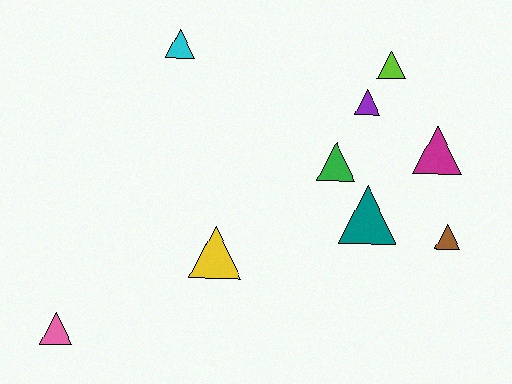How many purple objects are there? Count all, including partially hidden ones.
There is 1 purple object.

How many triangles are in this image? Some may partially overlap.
There are 9 triangles.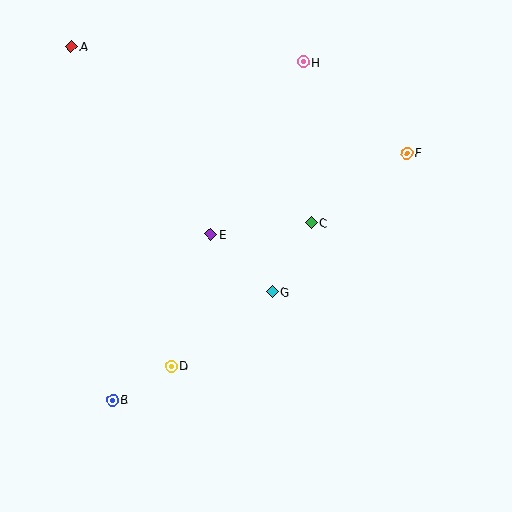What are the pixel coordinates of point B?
Point B is at (113, 400).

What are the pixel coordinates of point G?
Point G is at (273, 292).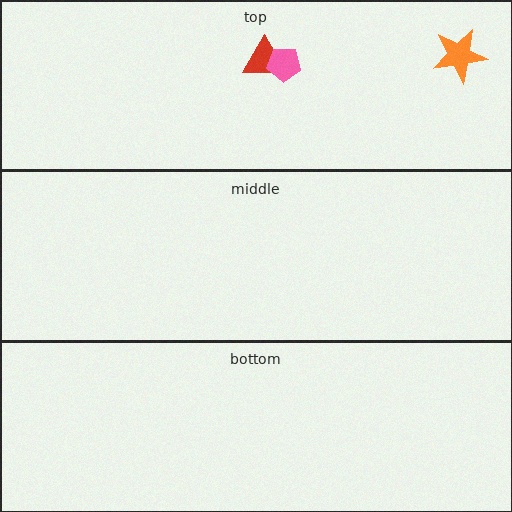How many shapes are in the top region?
3.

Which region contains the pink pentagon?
The top region.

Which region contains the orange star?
The top region.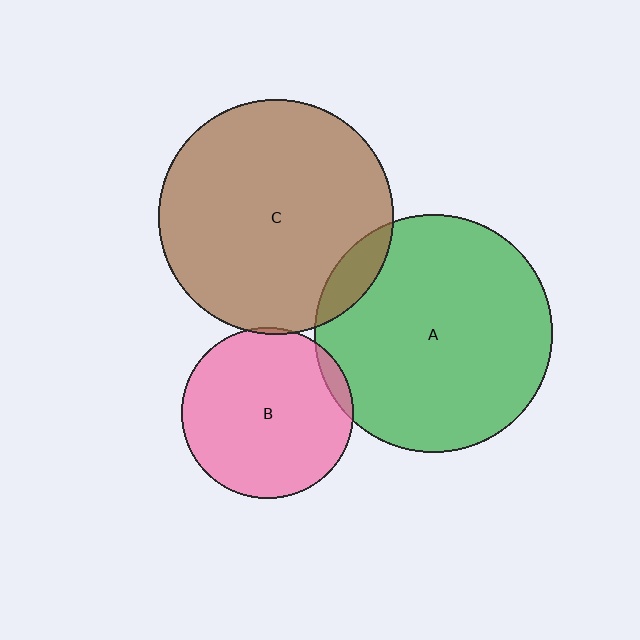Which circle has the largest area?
Circle A (green).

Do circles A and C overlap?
Yes.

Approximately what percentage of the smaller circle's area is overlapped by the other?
Approximately 10%.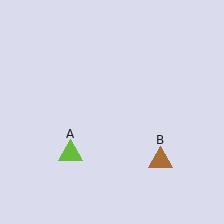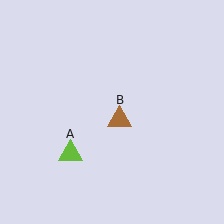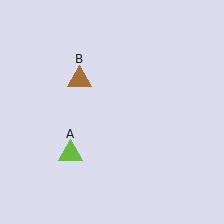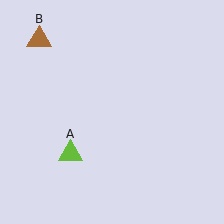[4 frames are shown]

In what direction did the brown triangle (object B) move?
The brown triangle (object B) moved up and to the left.